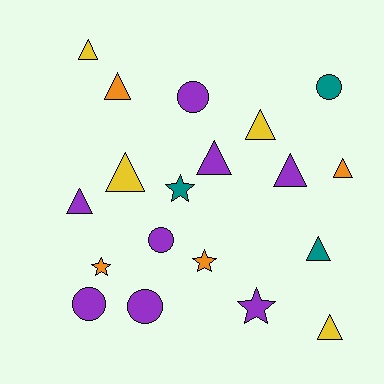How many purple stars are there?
There is 1 purple star.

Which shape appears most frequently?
Triangle, with 10 objects.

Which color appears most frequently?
Purple, with 8 objects.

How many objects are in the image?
There are 19 objects.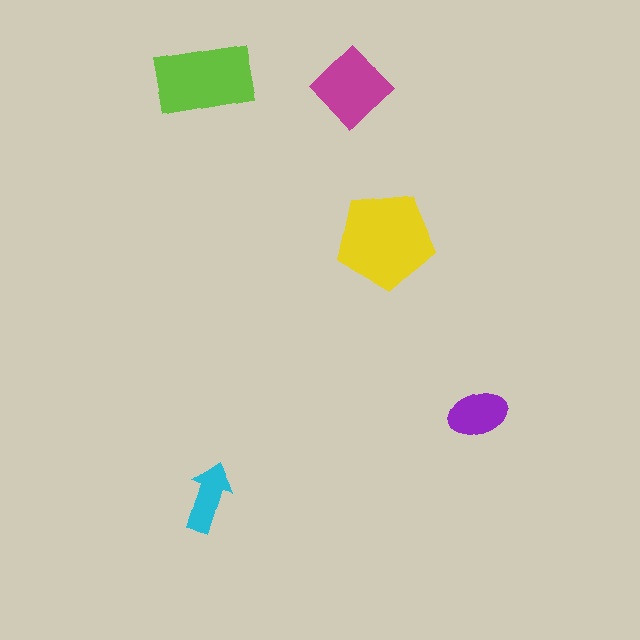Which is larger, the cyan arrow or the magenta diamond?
The magenta diamond.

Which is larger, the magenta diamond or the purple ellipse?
The magenta diamond.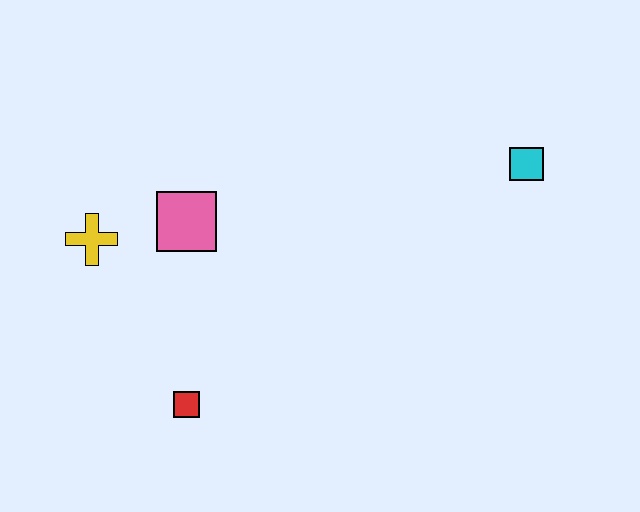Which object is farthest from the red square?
The cyan square is farthest from the red square.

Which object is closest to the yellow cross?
The pink square is closest to the yellow cross.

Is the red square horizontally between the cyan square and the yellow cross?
Yes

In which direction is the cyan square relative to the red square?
The cyan square is to the right of the red square.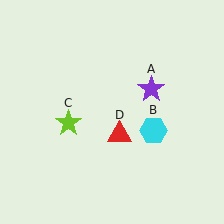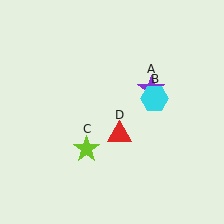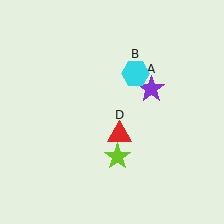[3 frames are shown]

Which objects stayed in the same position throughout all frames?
Purple star (object A) and red triangle (object D) remained stationary.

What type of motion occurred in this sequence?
The cyan hexagon (object B), lime star (object C) rotated counterclockwise around the center of the scene.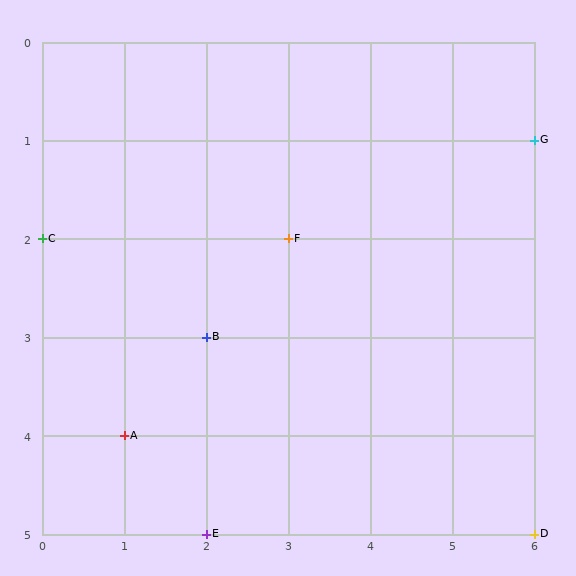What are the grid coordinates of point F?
Point F is at grid coordinates (3, 2).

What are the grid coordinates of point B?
Point B is at grid coordinates (2, 3).